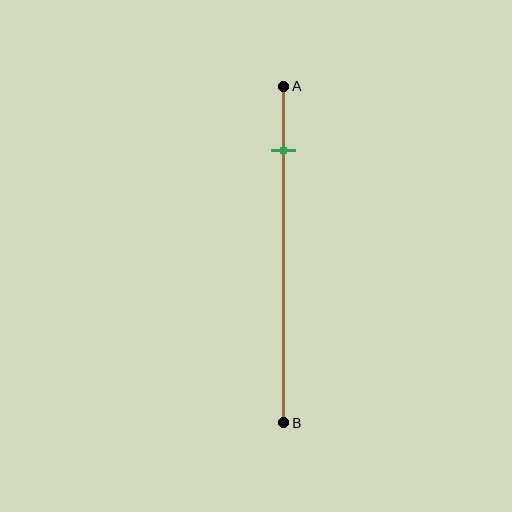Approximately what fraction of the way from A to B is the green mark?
The green mark is approximately 20% of the way from A to B.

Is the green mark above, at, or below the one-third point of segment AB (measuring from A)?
The green mark is above the one-third point of segment AB.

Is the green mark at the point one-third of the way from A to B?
No, the mark is at about 20% from A, not at the 33% one-third point.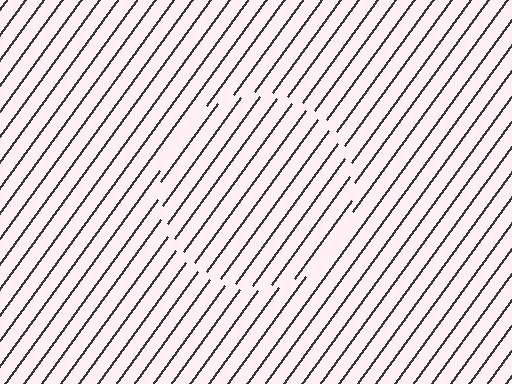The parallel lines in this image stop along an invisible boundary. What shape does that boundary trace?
An illusory circle. The interior of the shape contains the same grating, shifted by half a period — the contour is defined by the phase discontinuity where line-ends from the inner and outer gratings abut.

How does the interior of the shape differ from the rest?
The interior of the shape contains the same grating, shifted by half a period — the contour is defined by the phase discontinuity where line-ends from the inner and outer gratings abut.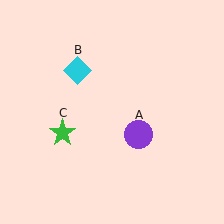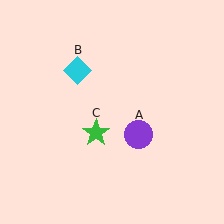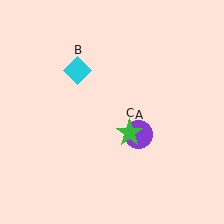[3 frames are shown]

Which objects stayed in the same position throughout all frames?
Purple circle (object A) and cyan diamond (object B) remained stationary.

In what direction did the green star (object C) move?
The green star (object C) moved right.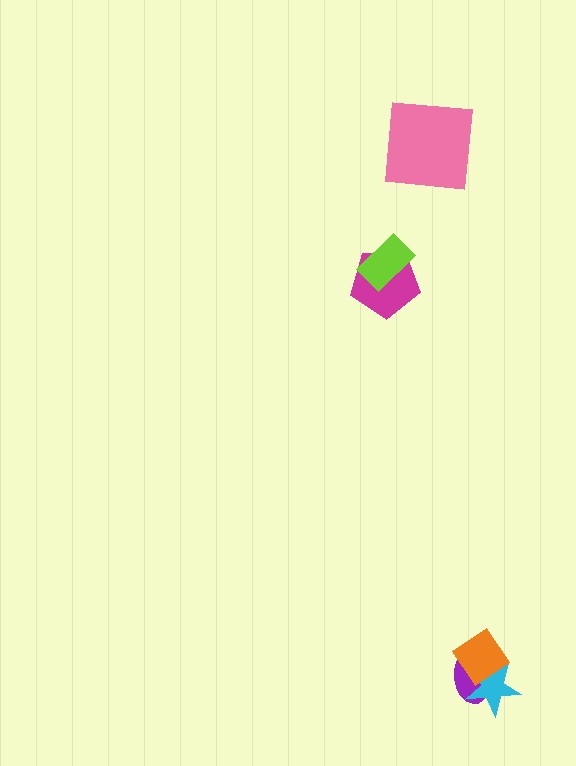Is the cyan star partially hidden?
Yes, it is partially covered by another shape.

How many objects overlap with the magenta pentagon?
1 object overlaps with the magenta pentagon.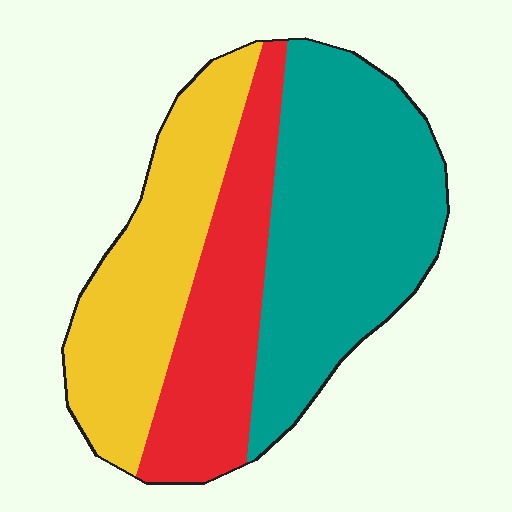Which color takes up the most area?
Teal, at roughly 45%.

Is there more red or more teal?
Teal.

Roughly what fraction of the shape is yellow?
Yellow takes up between a quarter and a half of the shape.